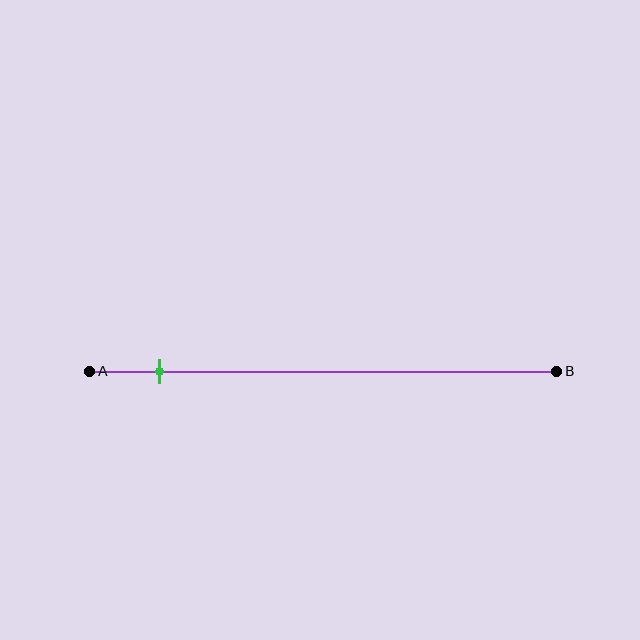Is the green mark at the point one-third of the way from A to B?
No, the mark is at about 15% from A, not at the 33% one-third point.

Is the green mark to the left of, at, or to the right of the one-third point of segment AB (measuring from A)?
The green mark is to the left of the one-third point of segment AB.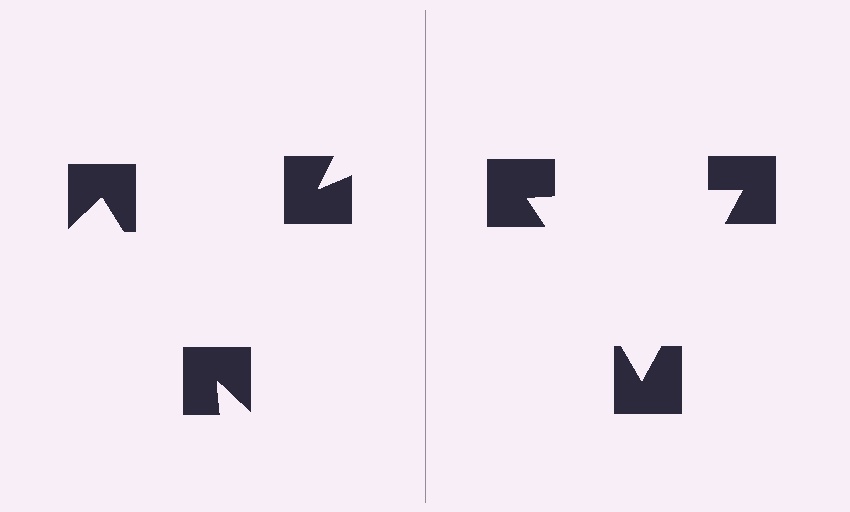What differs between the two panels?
The notched squares are positioned identically on both sides; only the wedge orientations differ. On the right they align to a triangle; on the left they are misaligned.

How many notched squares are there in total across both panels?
6 — 3 on each side.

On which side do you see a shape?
An illusory triangle appears on the right side. On the left side the wedge cuts are rotated, so no coherent shape forms.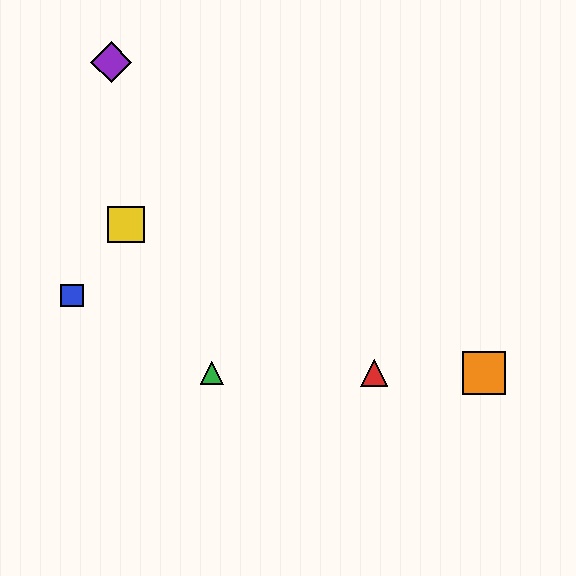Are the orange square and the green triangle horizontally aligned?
Yes, both are at y≈373.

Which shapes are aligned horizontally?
The red triangle, the green triangle, the orange square are aligned horizontally.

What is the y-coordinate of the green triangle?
The green triangle is at y≈373.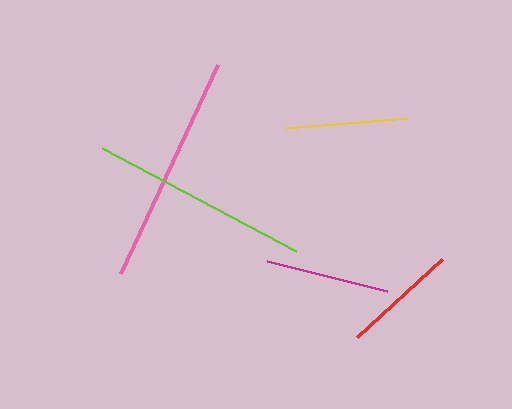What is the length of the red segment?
The red segment is approximately 115 pixels long.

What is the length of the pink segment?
The pink segment is approximately 230 pixels long.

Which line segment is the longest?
The pink line is the longest at approximately 230 pixels.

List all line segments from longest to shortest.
From longest to shortest: pink, lime, magenta, yellow, red.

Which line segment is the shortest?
The red line is the shortest at approximately 115 pixels.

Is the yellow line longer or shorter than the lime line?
The lime line is longer than the yellow line.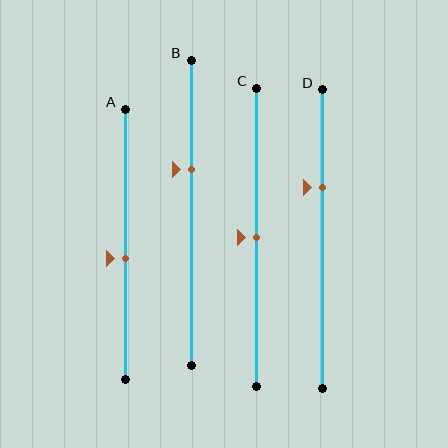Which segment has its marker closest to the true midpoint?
Segment C has its marker closest to the true midpoint.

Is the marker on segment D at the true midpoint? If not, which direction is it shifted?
No, the marker on segment D is shifted upward by about 17% of the segment length.